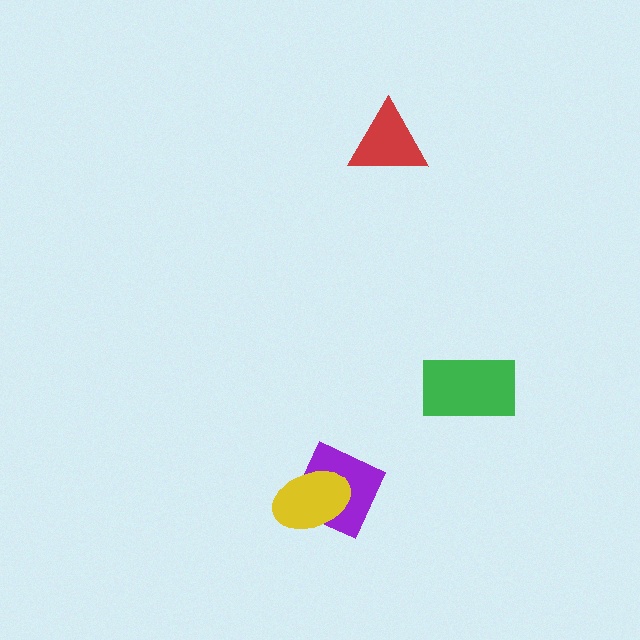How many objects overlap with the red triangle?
0 objects overlap with the red triangle.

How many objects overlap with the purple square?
1 object overlaps with the purple square.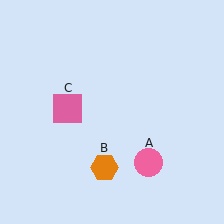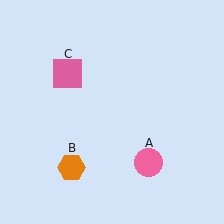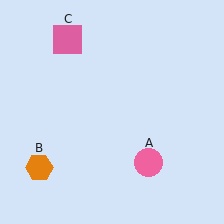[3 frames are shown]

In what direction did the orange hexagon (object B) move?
The orange hexagon (object B) moved left.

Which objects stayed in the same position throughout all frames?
Pink circle (object A) remained stationary.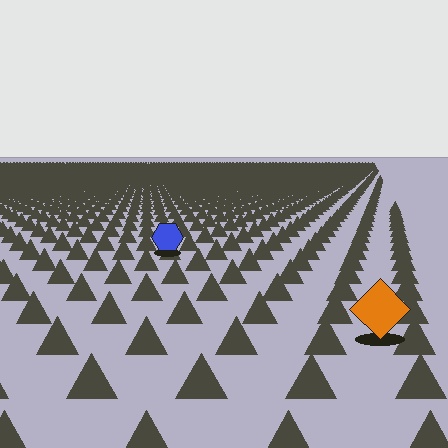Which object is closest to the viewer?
The orange diamond is closest. The texture marks near it are larger and more spread out.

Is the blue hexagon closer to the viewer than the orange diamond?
No. The orange diamond is closer — you can tell from the texture gradient: the ground texture is coarser near it.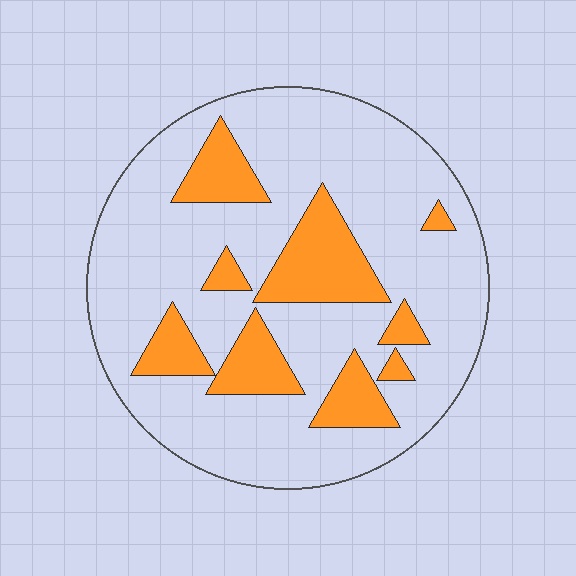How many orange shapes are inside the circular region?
9.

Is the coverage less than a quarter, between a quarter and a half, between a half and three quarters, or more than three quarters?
Less than a quarter.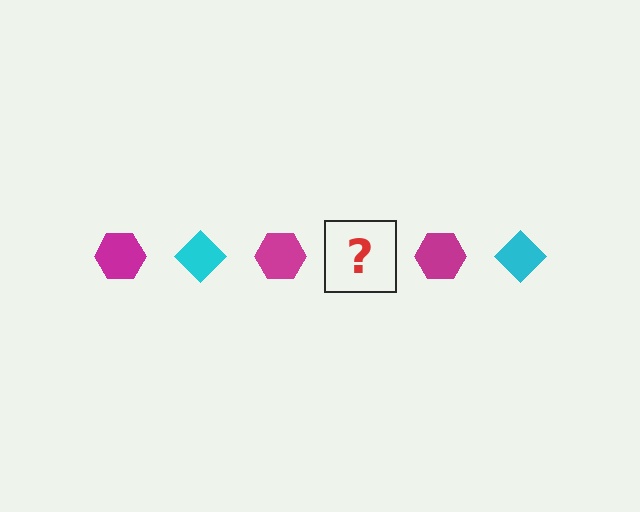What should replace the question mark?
The question mark should be replaced with a cyan diamond.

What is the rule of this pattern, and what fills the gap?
The rule is that the pattern alternates between magenta hexagon and cyan diamond. The gap should be filled with a cyan diamond.